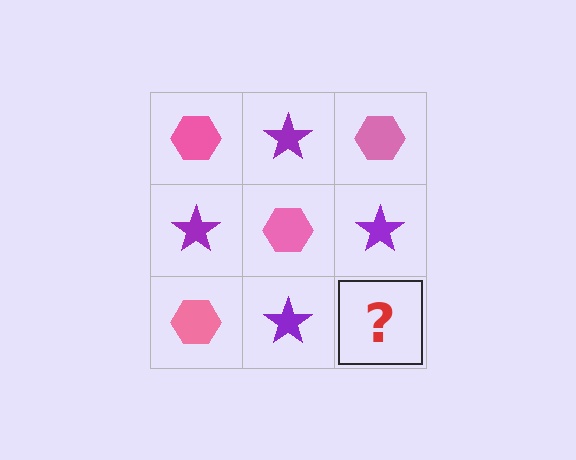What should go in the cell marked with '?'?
The missing cell should contain a pink hexagon.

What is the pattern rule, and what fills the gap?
The rule is that it alternates pink hexagon and purple star in a checkerboard pattern. The gap should be filled with a pink hexagon.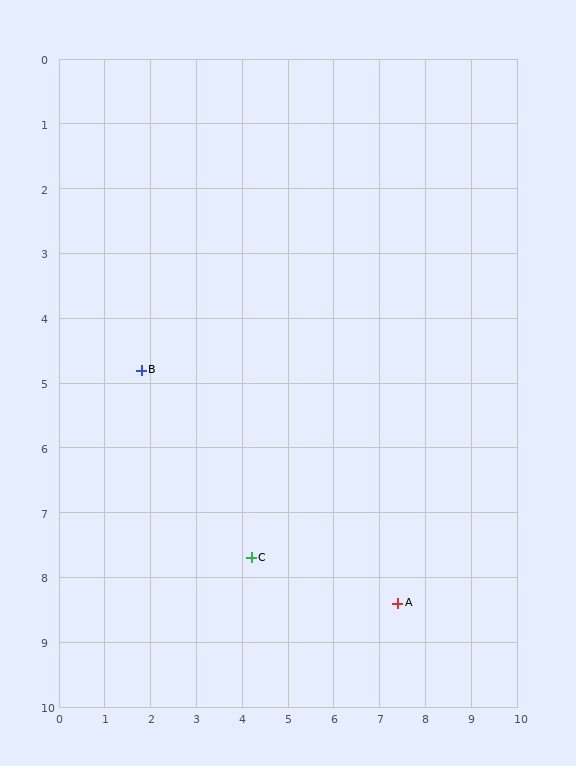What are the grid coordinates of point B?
Point B is at approximately (1.8, 4.8).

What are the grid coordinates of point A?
Point A is at approximately (7.4, 8.4).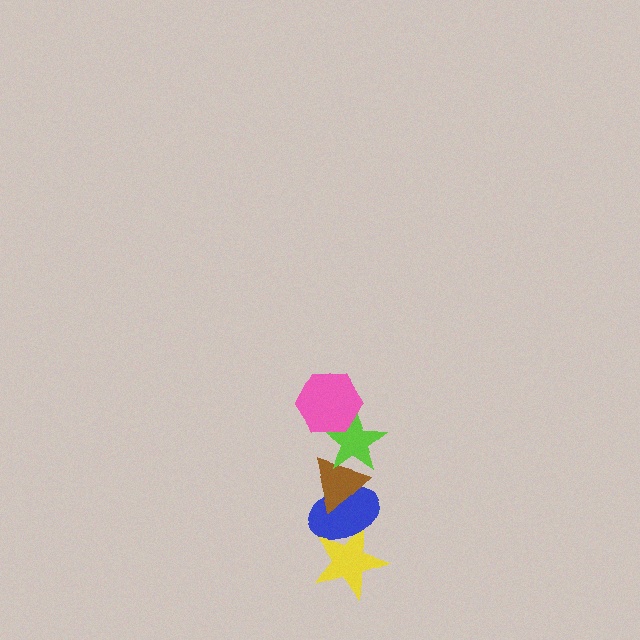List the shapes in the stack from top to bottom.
From top to bottom: the pink hexagon, the lime star, the brown triangle, the blue ellipse, the yellow star.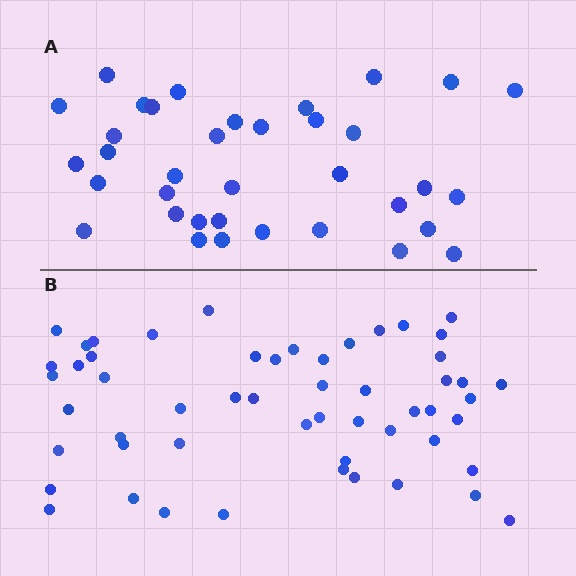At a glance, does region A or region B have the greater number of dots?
Region B (the bottom region) has more dots.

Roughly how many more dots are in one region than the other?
Region B has approximately 20 more dots than region A.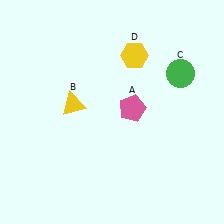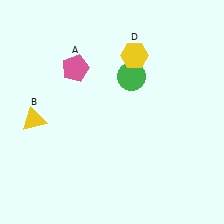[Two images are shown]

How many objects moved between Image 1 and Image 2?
3 objects moved between the two images.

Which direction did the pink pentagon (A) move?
The pink pentagon (A) moved left.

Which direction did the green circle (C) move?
The green circle (C) moved left.